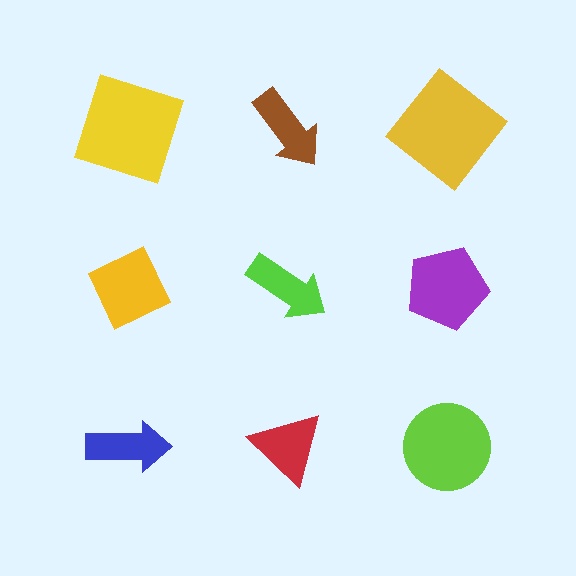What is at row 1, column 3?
A yellow diamond.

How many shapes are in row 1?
3 shapes.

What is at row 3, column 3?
A lime circle.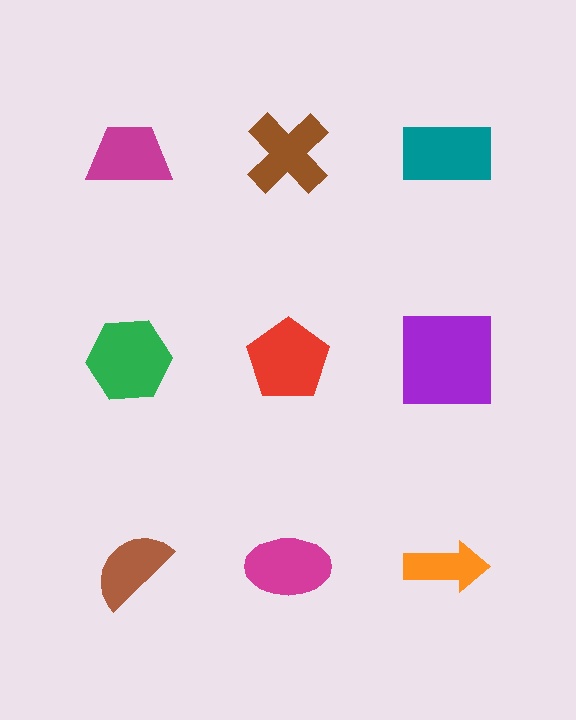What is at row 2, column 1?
A green hexagon.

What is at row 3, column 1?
A brown semicircle.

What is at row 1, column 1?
A magenta trapezoid.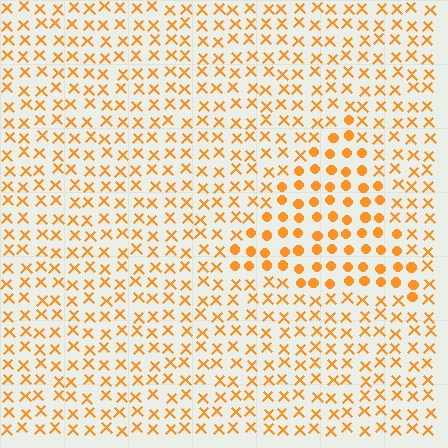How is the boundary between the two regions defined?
The boundary is defined by a change in element shape: circles inside vs. X marks outside. All elements share the same color and spacing.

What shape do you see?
I see a triangle.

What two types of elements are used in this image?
The image uses circles inside the triangle region and X marks outside it.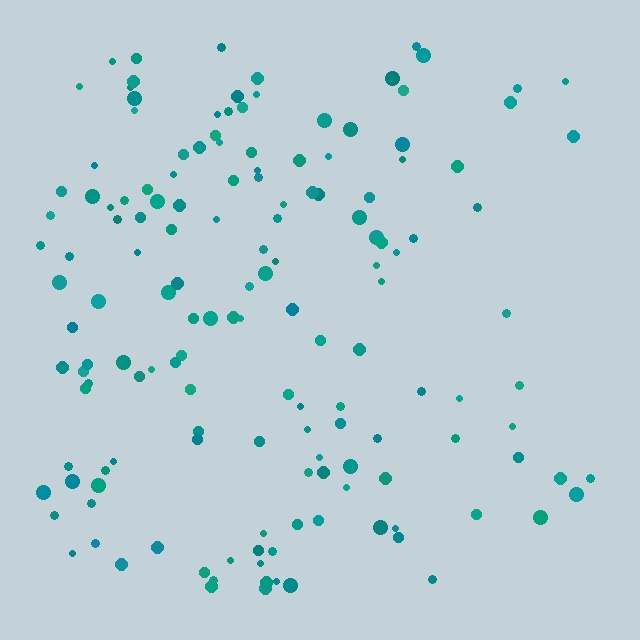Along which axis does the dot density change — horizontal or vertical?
Horizontal.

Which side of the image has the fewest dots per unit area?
The right.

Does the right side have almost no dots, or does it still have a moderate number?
Still a moderate number, just noticeably fewer than the left.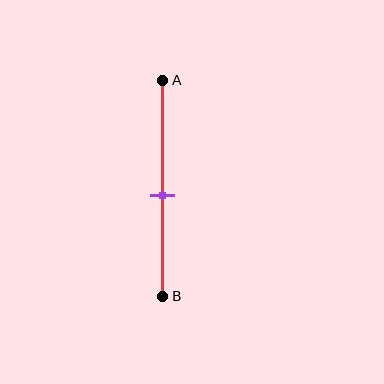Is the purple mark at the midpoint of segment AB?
No, the mark is at about 55% from A, not at the 50% midpoint.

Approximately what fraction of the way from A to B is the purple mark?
The purple mark is approximately 55% of the way from A to B.